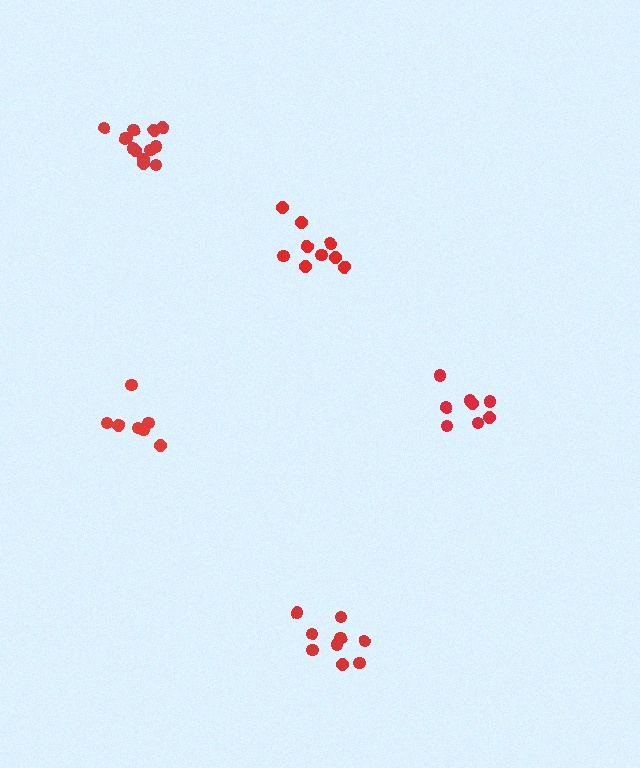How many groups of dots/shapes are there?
There are 5 groups.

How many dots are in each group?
Group 1: 8 dots, Group 2: 8 dots, Group 3: 9 dots, Group 4: 13 dots, Group 5: 9 dots (47 total).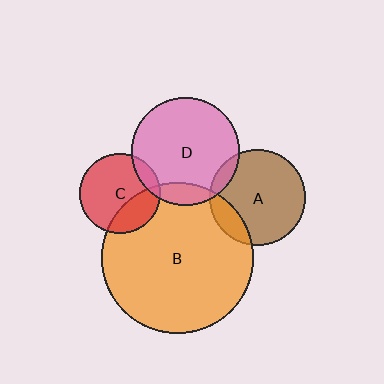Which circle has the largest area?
Circle B (orange).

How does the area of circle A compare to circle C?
Approximately 1.4 times.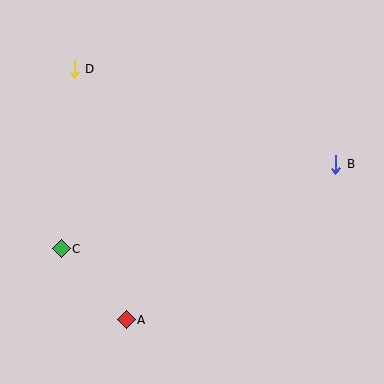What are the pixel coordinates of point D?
Point D is at (74, 69).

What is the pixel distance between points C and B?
The distance between C and B is 287 pixels.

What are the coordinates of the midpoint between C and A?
The midpoint between C and A is at (94, 284).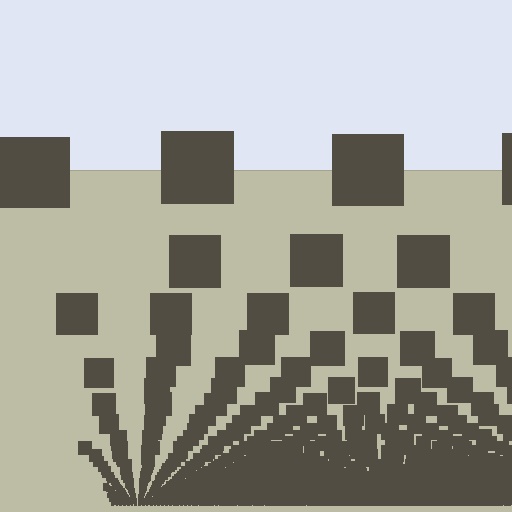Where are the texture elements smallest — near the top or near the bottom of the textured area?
Near the bottom.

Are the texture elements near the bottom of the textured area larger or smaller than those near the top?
Smaller. The gradient is inverted — elements near the bottom are smaller and denser.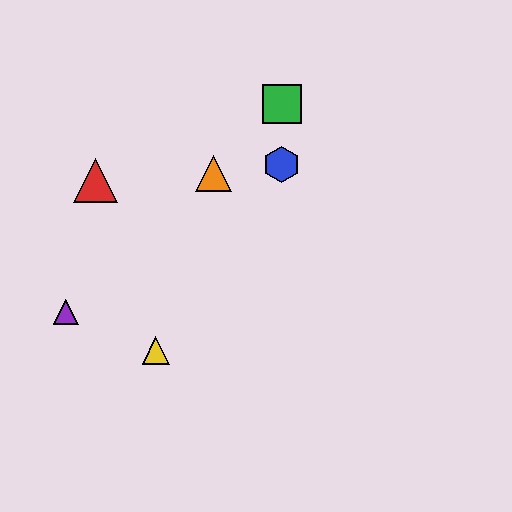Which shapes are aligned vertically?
The blue hexagon, the green square are aligned vertically.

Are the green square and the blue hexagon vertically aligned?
Yes, both are at x≈282.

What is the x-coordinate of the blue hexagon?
The blue hexagon is at x≈282.